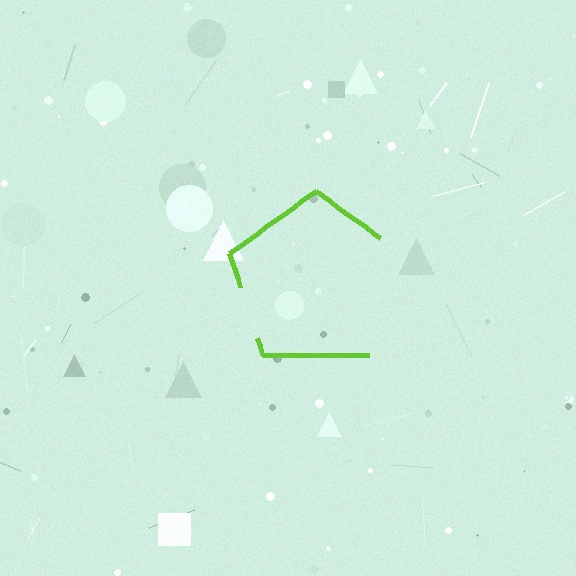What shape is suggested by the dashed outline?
The dashed outline suggests a pentagon.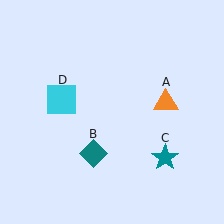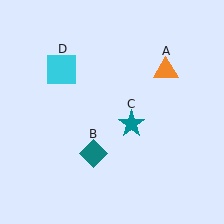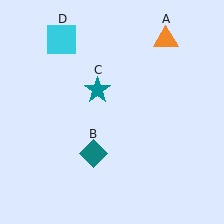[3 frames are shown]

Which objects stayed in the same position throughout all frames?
Teal diamond (object B) remained stationary.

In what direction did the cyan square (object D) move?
The cyan square (object D) moved up.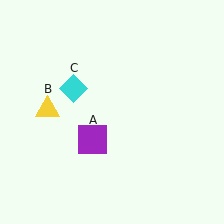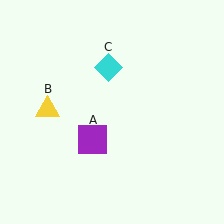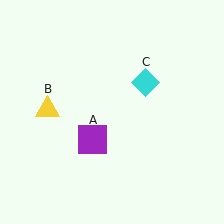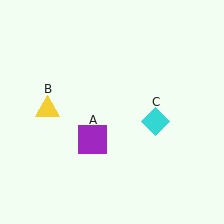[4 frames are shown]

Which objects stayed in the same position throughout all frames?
Purple square (object A) and yellow triangle (object B) remained stationary.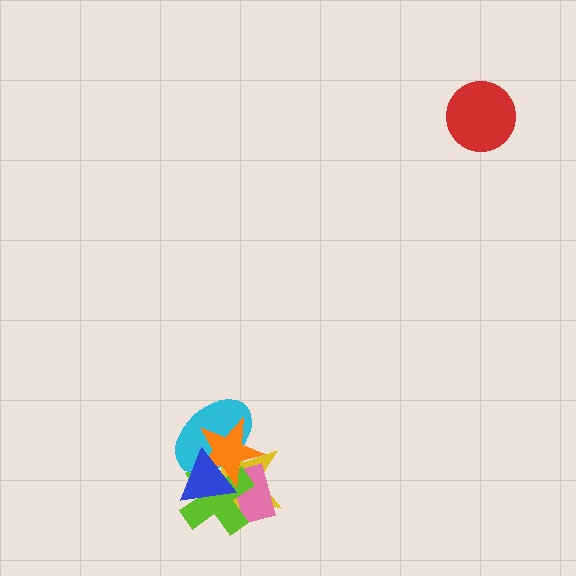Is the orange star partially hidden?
Yes, it is partially covered by another shape.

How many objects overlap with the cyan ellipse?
4 objects overlap with the cyan ellipse.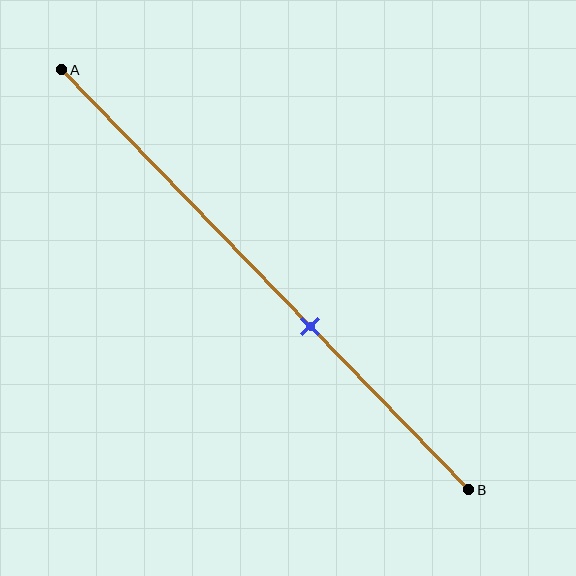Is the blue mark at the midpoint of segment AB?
No, the mark is at about 60% from A, not at the 50% midpoint.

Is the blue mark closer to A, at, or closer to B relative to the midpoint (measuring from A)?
The blue mark is closer to point B than the midpoint of segment AB.